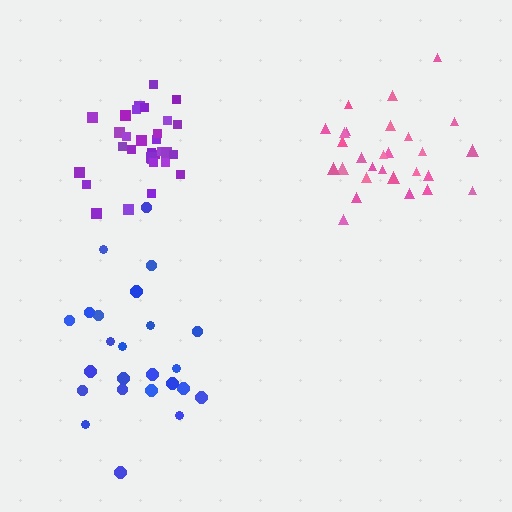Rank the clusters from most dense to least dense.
purple, pink, blue.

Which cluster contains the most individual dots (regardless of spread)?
Purple (31).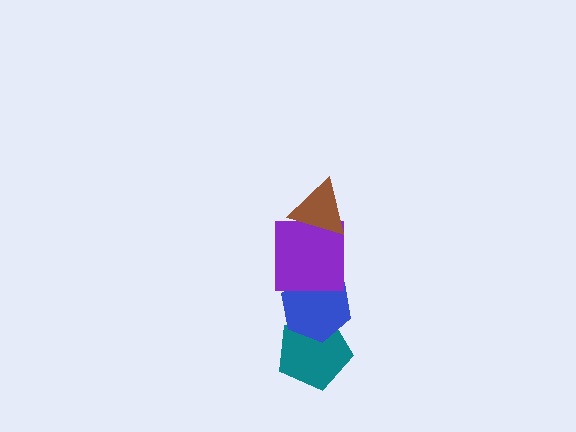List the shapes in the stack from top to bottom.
From top to bottom: the brown triangle, the purple square, the blue hexagon, the teal pentagon.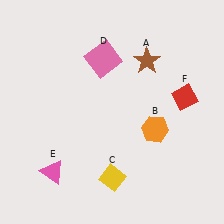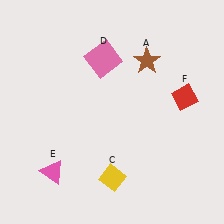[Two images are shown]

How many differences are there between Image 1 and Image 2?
There is 1 difference between the two images.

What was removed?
The orange hexagon (B) was removed in Image 2.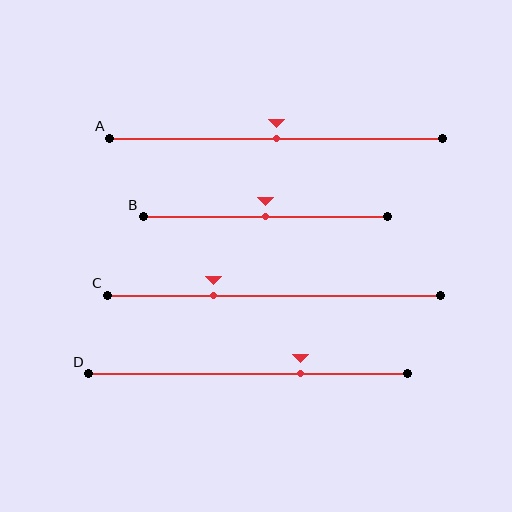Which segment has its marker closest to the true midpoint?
Segment A has its marker closest to the true midpoint.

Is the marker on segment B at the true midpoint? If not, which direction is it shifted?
Yes, the marker on segment B is at the true midpoint.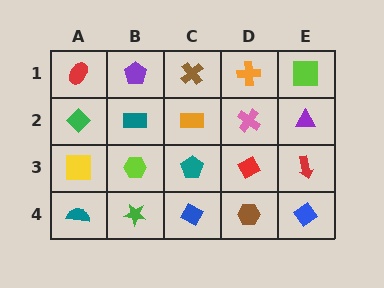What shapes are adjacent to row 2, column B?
A purple pentagon (row 1, column B), a lime hexagon (row 3, column B), a green diamond (row 2, column A), an orange rectangle (row 2, column C).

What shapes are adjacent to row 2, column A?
A red ellipse (row 1, column A), a yellow square (row 3, column A), a teal rectangle (row 2, column B).